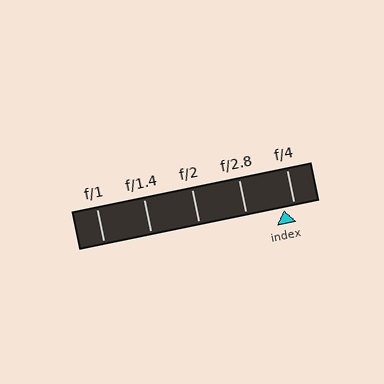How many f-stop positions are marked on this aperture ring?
There are 5 f-stop positions marked.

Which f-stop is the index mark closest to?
The index mark is closest to f/4.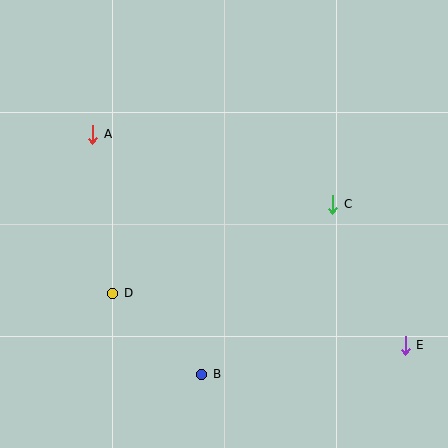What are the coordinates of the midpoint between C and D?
The midpoint between C and D is at (223, 249).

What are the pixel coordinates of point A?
Point A is at (93, 134).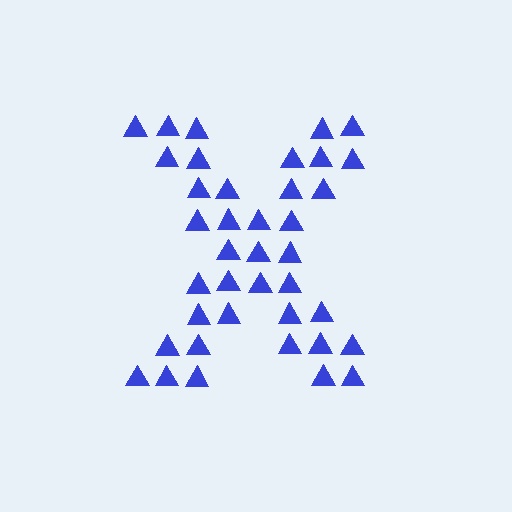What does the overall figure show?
The overall figure shows the letter X.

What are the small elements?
The small elements are triangles.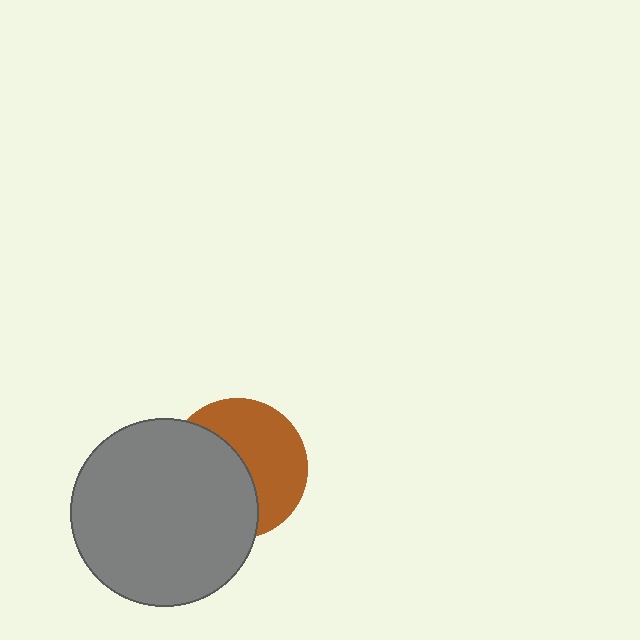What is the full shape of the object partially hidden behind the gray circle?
The partially hidden object is a brown circle.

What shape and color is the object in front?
The object in front is a gray circle.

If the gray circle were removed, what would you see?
You would see the complete brown circle.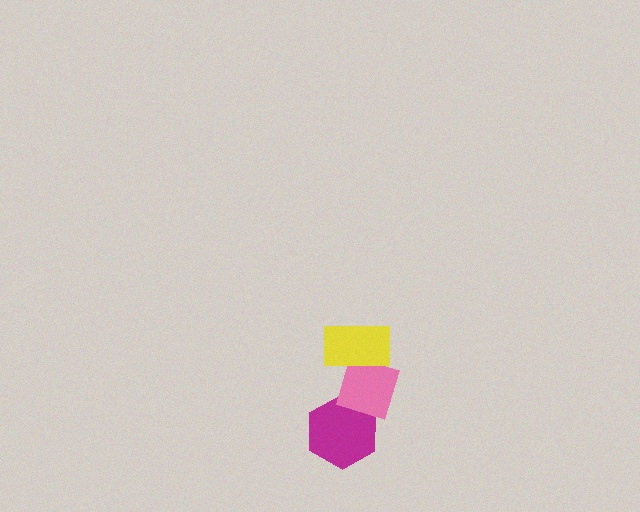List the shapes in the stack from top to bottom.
From top to bottom: the yellow rectangle, the pink diamond, the magenta hexagon.